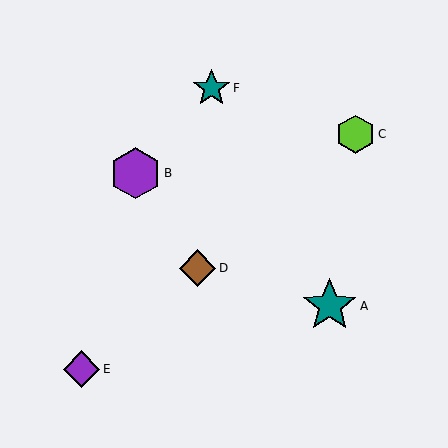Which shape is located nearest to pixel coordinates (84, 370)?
The purple diamond (labeled E) at (82, 369) is nearest to that location.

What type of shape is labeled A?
Shape A is a teal star.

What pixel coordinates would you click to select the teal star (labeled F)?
Click at (211, 88) to select the teal star F.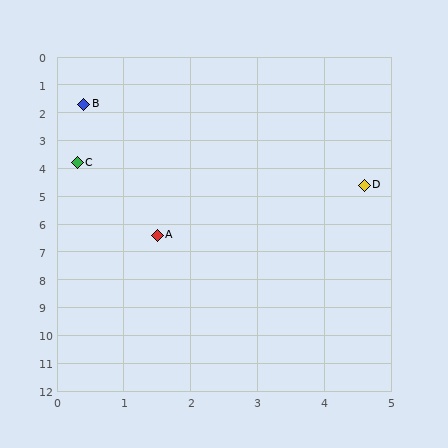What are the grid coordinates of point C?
Point C is at approximately (0.3, 3.8).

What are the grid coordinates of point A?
Point A is at approximately (1.5, 6.4).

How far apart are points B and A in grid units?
Points B and A are about 4.8 grid units apart.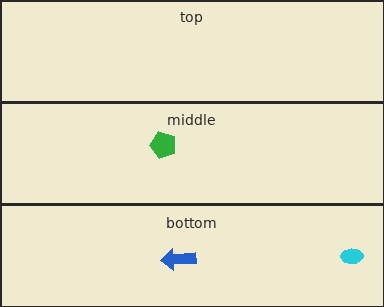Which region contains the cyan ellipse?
The bottom region.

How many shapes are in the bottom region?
2.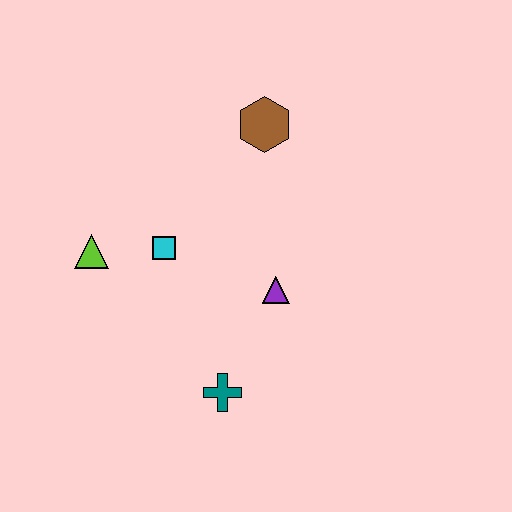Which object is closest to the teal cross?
The purple triangle is closest to the teal cross.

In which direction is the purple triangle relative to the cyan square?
The purple triangle is to the right of the cyan square.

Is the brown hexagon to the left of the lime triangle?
No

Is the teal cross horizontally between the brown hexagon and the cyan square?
Yes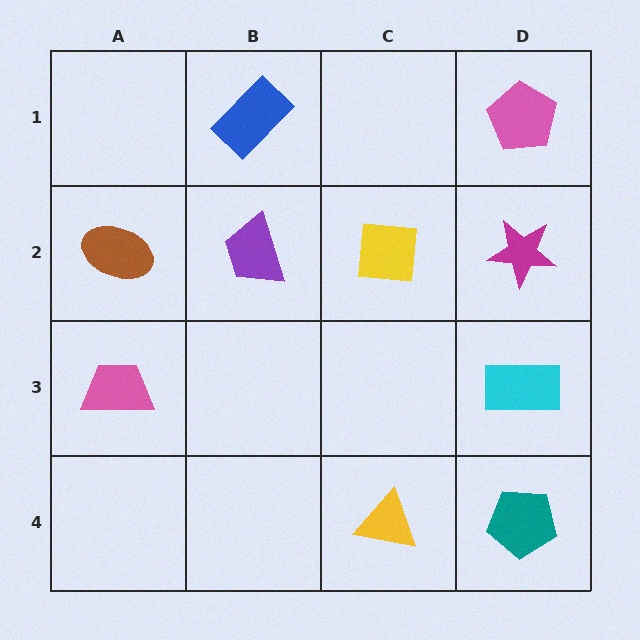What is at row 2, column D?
A magenta star.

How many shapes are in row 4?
2 shapes.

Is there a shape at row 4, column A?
No, that cell is empty.